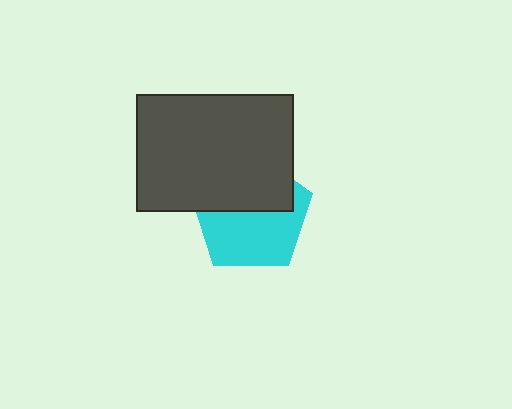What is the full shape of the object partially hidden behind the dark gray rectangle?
The partially hidden object is a cyan pentagon.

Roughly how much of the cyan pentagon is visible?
About half of it is visible (roughly 56%).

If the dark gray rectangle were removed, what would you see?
You would see the complete cyan pentagon.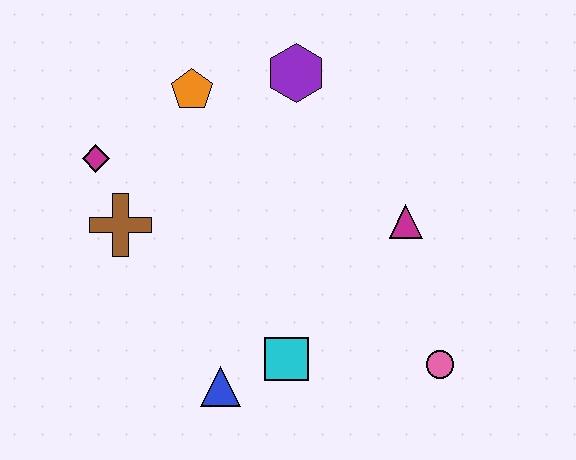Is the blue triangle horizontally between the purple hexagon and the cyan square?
No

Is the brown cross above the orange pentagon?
No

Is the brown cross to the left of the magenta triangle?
Yes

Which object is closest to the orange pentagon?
The purple hexagon is closest to the orange pentagon.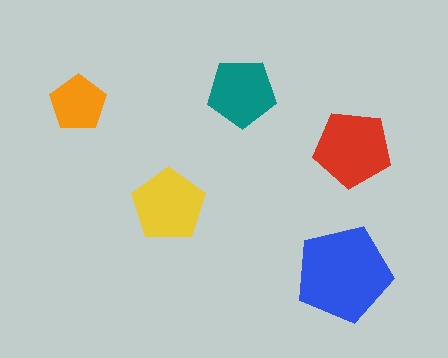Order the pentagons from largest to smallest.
the blue one, the red one, the yellow one, the teal one, the orange one.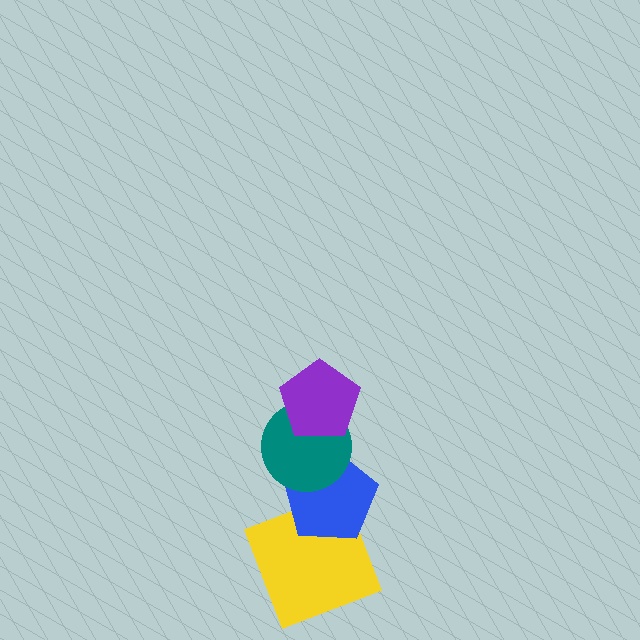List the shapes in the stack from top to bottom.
From top to bottom: the purple pentagon, the teal circle, the blue pentagon, the yellow square.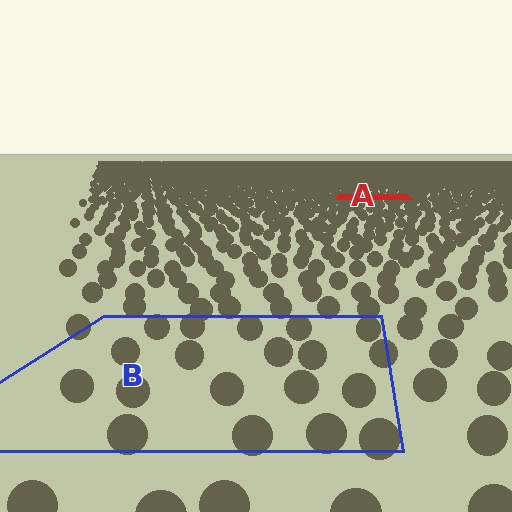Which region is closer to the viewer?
Region B is closer. The texture elements there are larger and more spread out.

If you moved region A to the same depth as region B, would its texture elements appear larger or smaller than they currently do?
They would appear larger. At a closer depth, the same texture elements are projected at a bigger on-screen size.